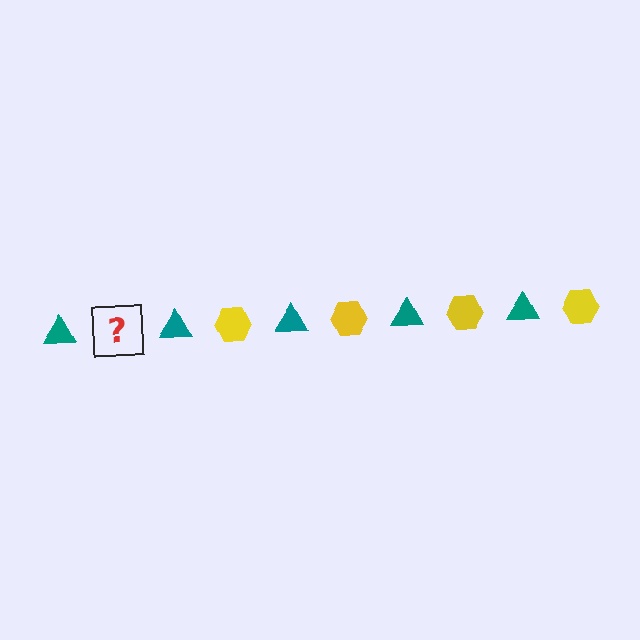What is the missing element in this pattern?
The missing element is a yellow hexagon.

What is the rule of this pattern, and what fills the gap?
The rule is that the pattern alternates between teal triangle and yellow hexagon. The gap should be filled with a yellow hexagon.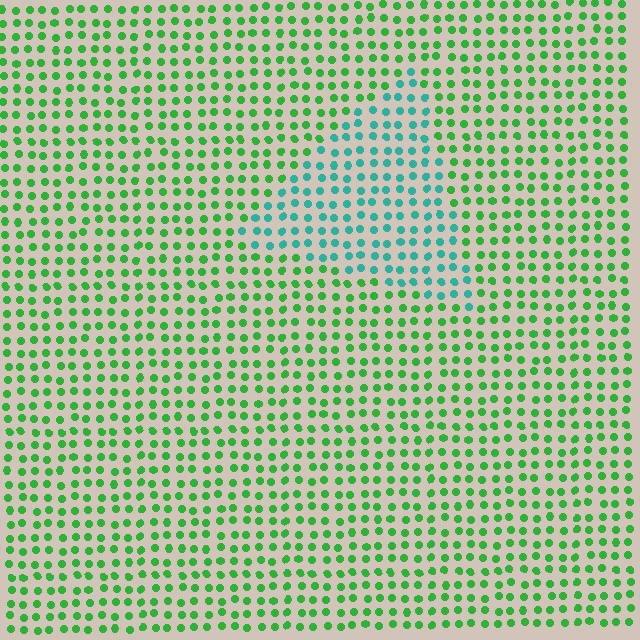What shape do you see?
I see a triangle.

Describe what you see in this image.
The image is filled with small green elements in a uniform arrangement. A triangle-shaped region is visible where the elements are tinted to a slightly different hue, forming a subtle color boundary.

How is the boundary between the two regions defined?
The boundary is defined purely by a slight shift in hue (about 47 degrees). Spacing, size, and orientation are identical on both sides.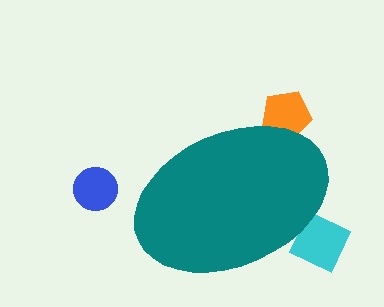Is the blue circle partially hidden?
No, the blue circle is fully visible.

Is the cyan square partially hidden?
Yes, the cyan square is partially hidden behind the teal ellipse.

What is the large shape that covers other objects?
A teal ellipse.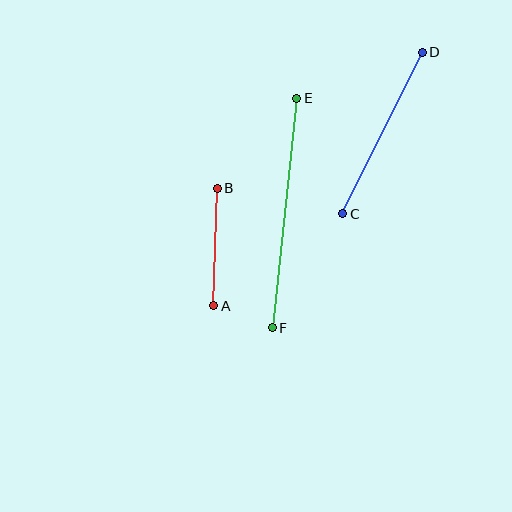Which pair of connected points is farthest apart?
Points E and F are farthest apart.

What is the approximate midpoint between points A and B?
The midpoint is at approximately (215, 247) pixels.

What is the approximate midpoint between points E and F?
The midpoint is at approximately (285, 213) pixels.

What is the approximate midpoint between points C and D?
The midpoint is at approximately (382, 133) pixels.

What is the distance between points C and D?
The distance is approximately 180 pixels.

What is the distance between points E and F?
The distance is approximately 230 pixels.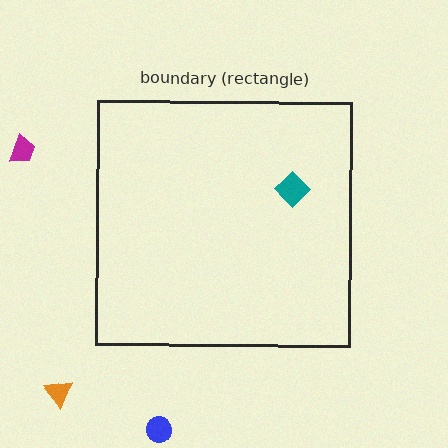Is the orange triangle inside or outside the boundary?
Outside.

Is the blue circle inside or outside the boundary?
Outside.